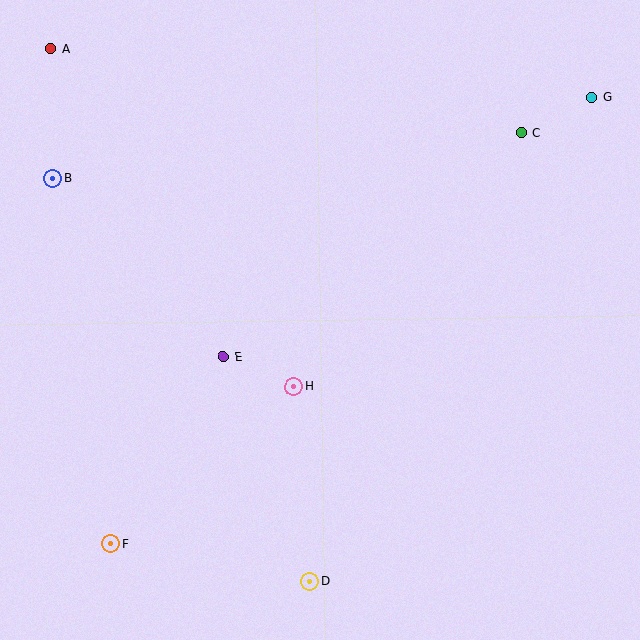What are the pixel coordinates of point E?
Point E is at (223, 357).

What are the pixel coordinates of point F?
Point F is at (111, 544).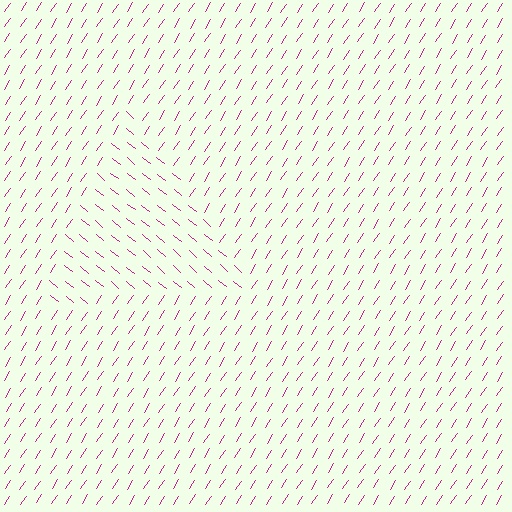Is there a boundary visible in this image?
Yes, there is a texture boundary formed by a change in line orientation.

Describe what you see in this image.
The image is filled with small magenta line segments. A triangle region in the image has lines oriented differently from the surrounding lines, creating a visible texture boundary.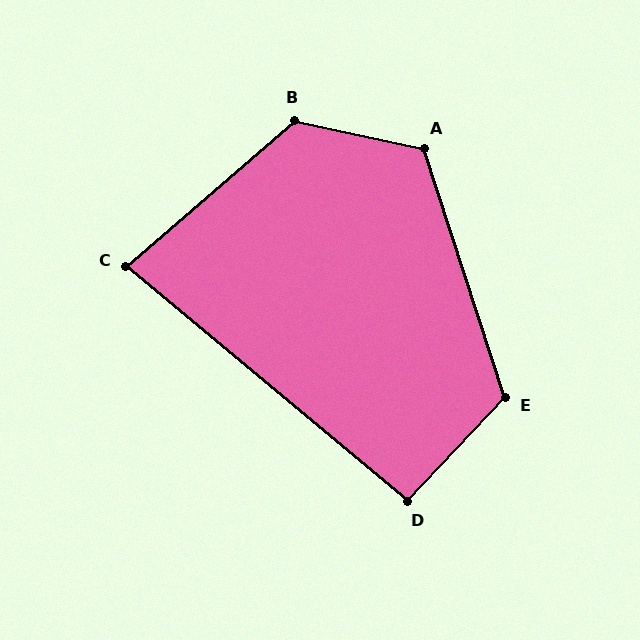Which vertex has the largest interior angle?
B, at approximately 127 degrees.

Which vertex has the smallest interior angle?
C, at approximately 81 degrees.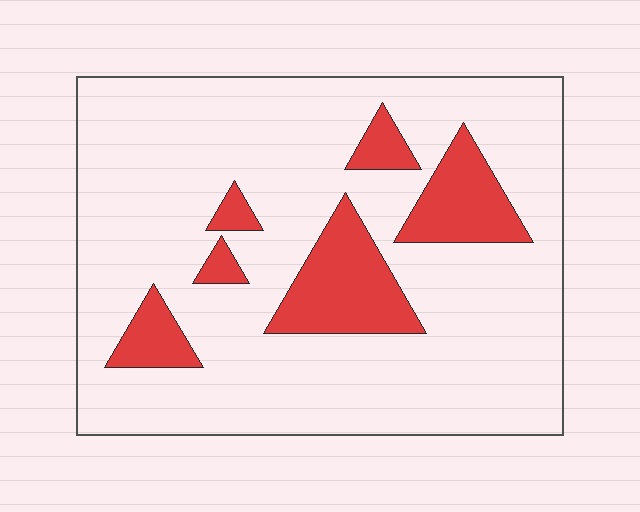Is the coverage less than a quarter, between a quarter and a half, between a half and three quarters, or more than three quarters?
Less than a quarter.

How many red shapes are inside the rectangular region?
6.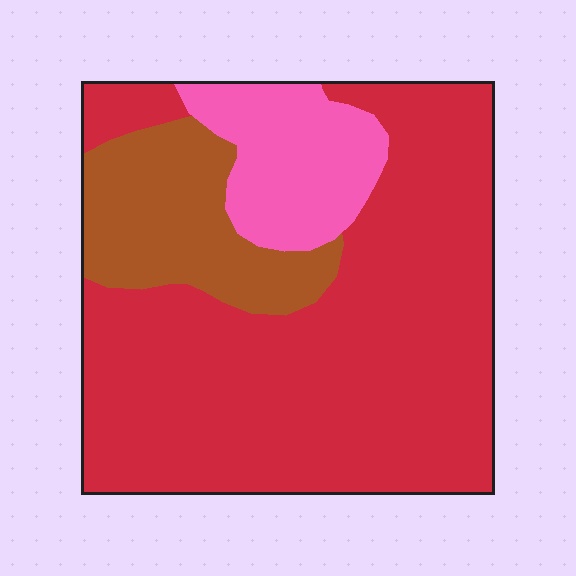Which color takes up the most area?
Red, at roughly 70%.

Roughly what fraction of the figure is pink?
Pink takes up less than a sixth of the figure.